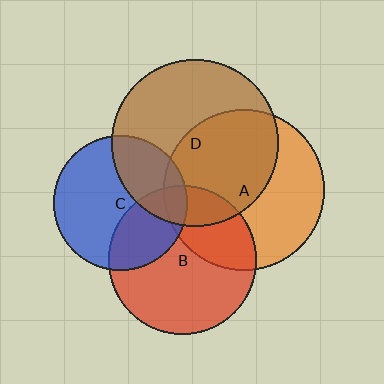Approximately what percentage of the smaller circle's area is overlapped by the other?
Approximately 10%.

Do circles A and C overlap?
Yes.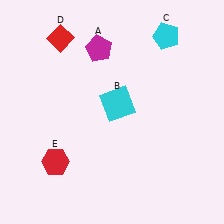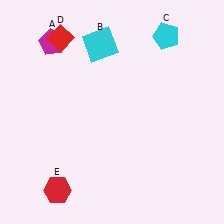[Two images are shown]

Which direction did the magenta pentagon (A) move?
The magenta pentagon (A) moved left.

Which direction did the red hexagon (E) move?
The red hexagon (E) moved down.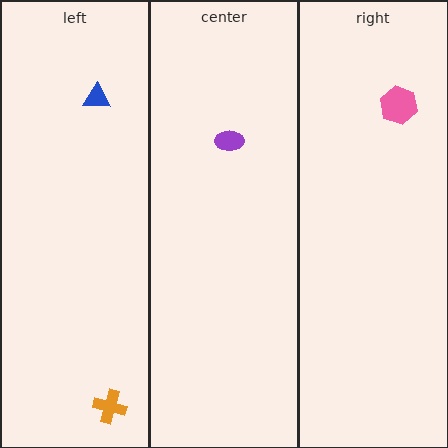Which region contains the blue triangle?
The left region.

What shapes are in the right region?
The pink hexagon.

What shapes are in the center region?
The purple ellipse.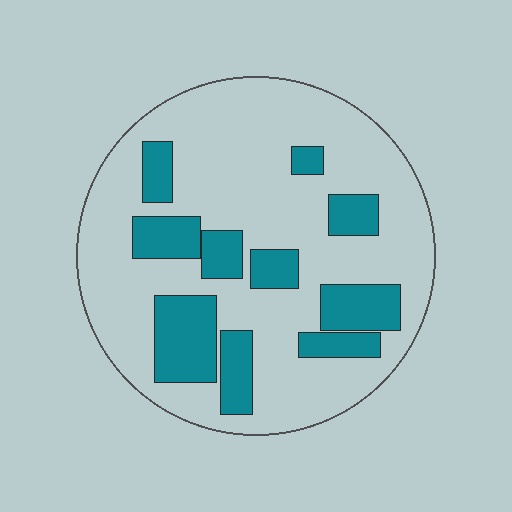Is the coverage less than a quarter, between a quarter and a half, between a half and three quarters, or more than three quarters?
Between a quarter and a half.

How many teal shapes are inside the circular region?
10.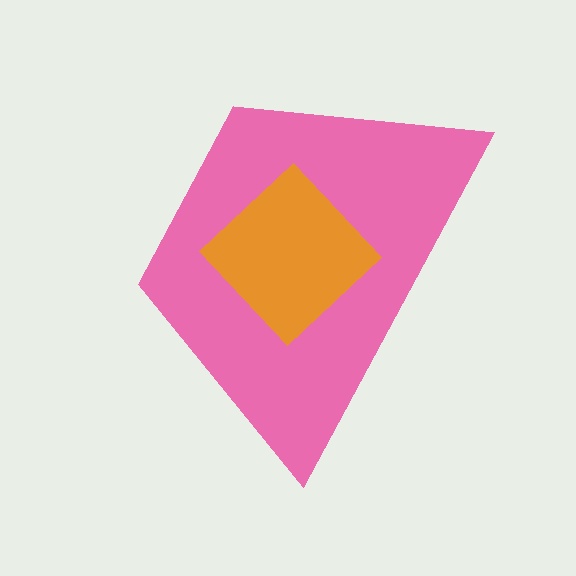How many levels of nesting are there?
2.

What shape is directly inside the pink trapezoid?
The orange diamond.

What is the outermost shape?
The pink trapezoid.